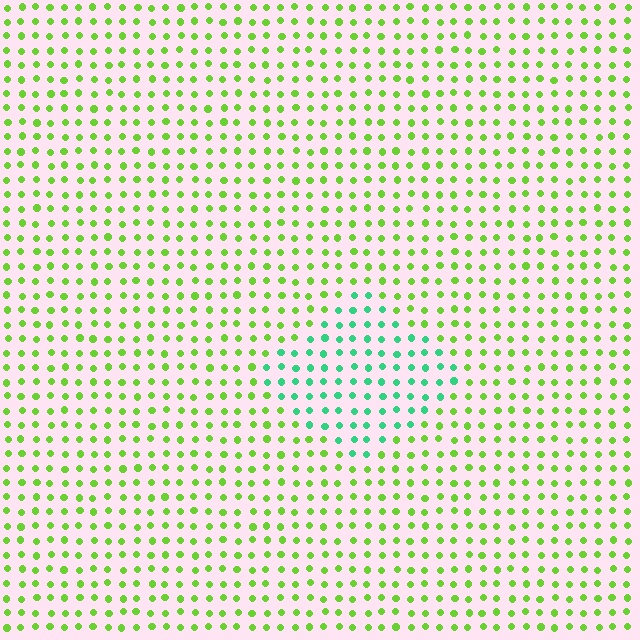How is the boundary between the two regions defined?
The boundary is defined purely by a slight shift in hue (about 51 degrees). Spacing, size, and orientation are identical on both sides.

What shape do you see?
I see a diamond.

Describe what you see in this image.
The image is filled with small lime elements in a uniform arrangement. A diamond-shaped region is visible where the elements are tinted to a slightly different hue, forming a subtle color boundary.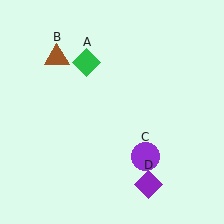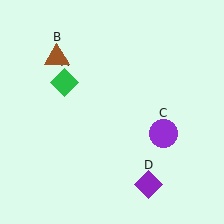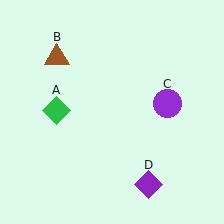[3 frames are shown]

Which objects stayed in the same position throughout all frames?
Brown triangle (object B) and purple diamond (object D) remained stationary.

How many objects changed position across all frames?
2 objects changed position: green diamond (object A), purple circle (object C).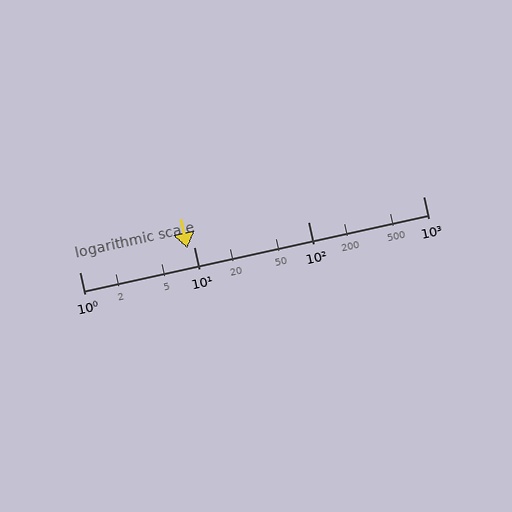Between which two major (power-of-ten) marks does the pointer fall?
The pointer is between 1 and 10.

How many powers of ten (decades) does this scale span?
The scale spans 3 decades, from 1 to 1000.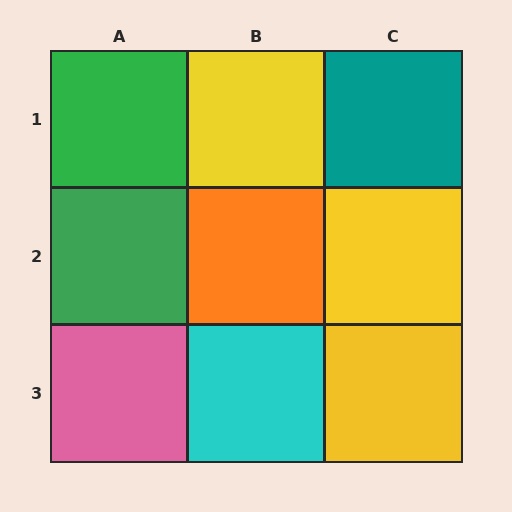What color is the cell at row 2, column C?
Yellow.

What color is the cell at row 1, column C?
Teal.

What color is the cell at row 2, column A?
Green.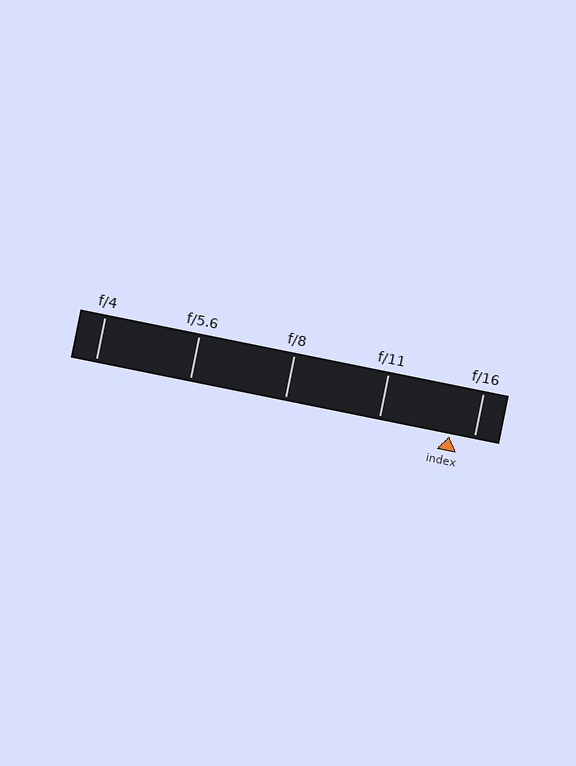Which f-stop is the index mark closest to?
The index mark is closest to f/16.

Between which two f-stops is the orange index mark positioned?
The index mark is between f/11 and f/16.